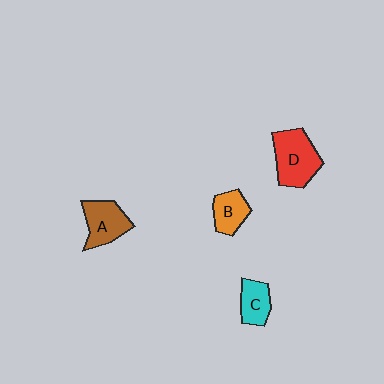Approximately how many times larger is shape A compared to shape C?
Approximately 1.4 times.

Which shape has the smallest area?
Shape C (cyan).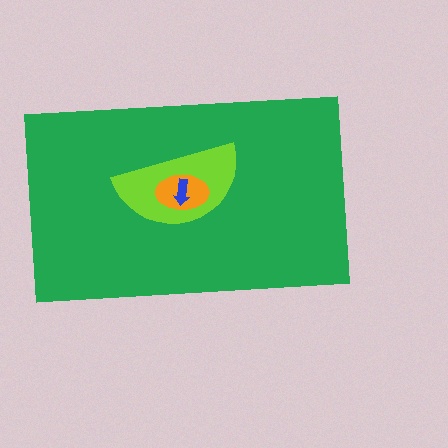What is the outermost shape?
The green rectangle.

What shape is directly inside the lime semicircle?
The orange ellipse.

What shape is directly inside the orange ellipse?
The blue arrow.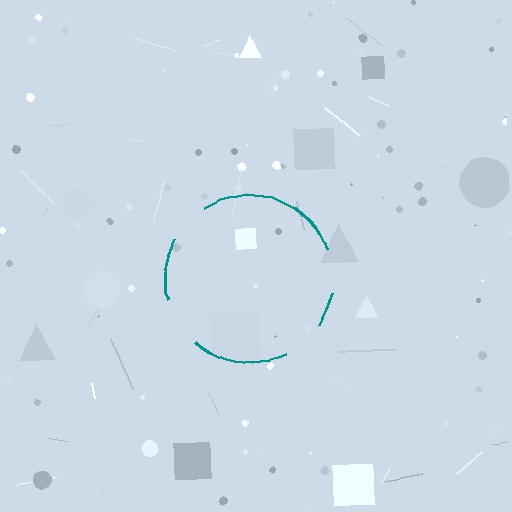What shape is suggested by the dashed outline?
The dashed outline suggests a circle.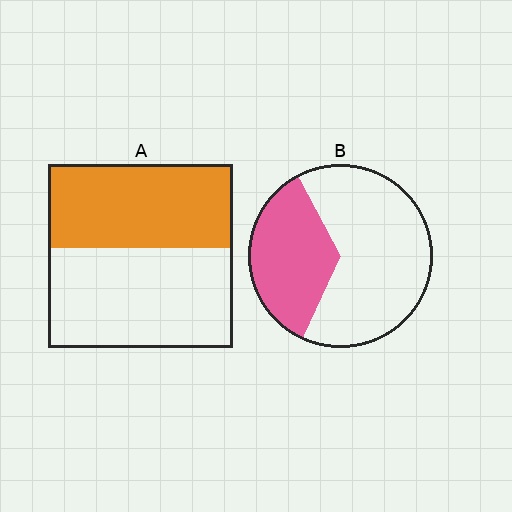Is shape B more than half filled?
No.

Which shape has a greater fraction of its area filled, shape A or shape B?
Shape A.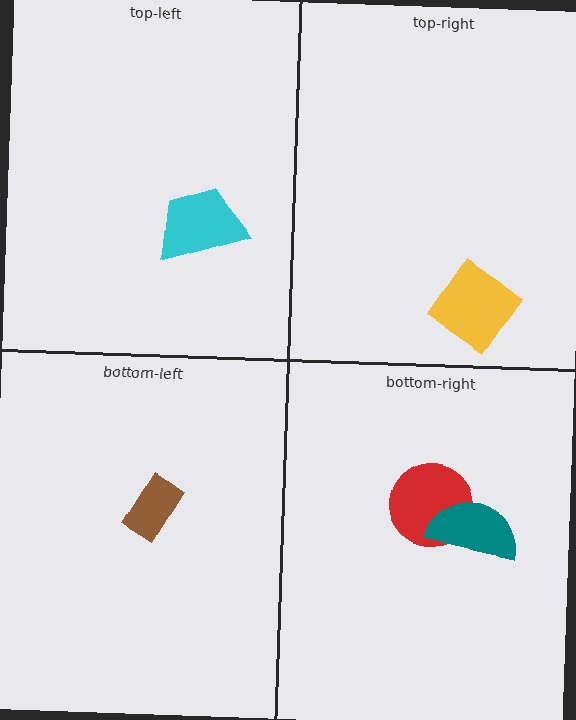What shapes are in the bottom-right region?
The red circle, the teal semicircle.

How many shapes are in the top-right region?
1.